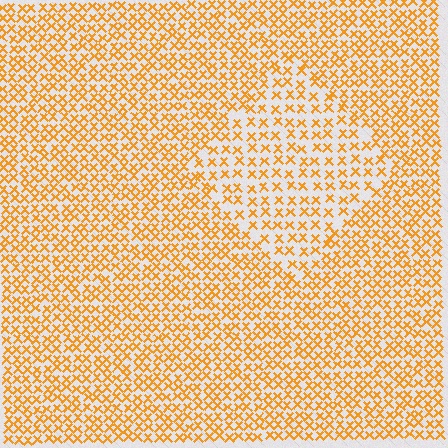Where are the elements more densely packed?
The elements are more densely packed outside the diamond boundary.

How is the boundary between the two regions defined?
The boundary is defined by a change in element density (approximately 1.7x ratio). All elements are the same color, size, and shape.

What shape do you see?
I see a diamond.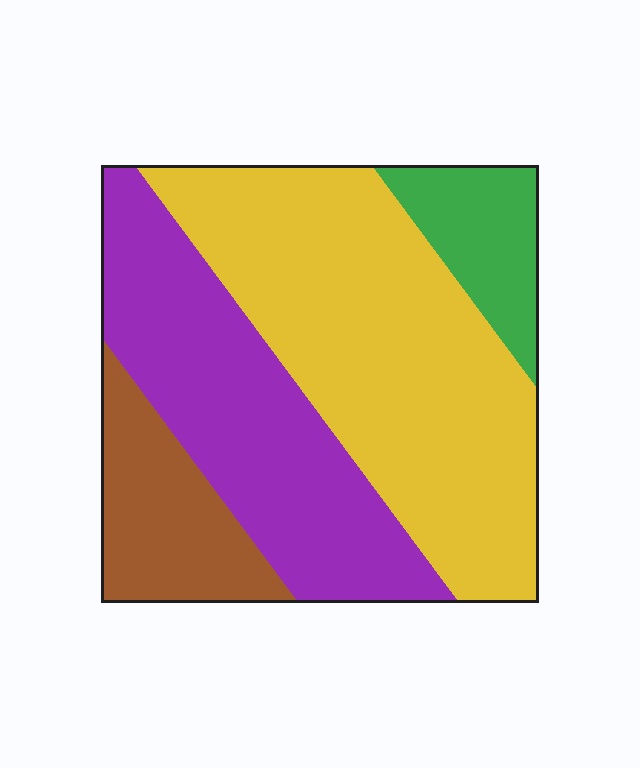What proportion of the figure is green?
Green covers around 10% of the figure.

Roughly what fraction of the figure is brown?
Brown takes up about one eighth (1/8) of the figure.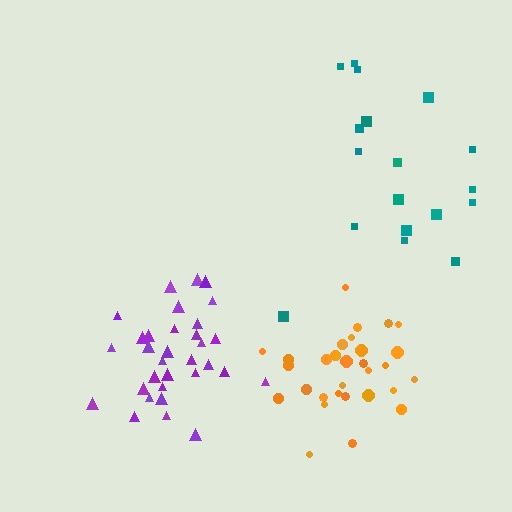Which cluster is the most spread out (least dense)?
Teal.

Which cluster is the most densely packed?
Purple.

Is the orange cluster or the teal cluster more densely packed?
Orange.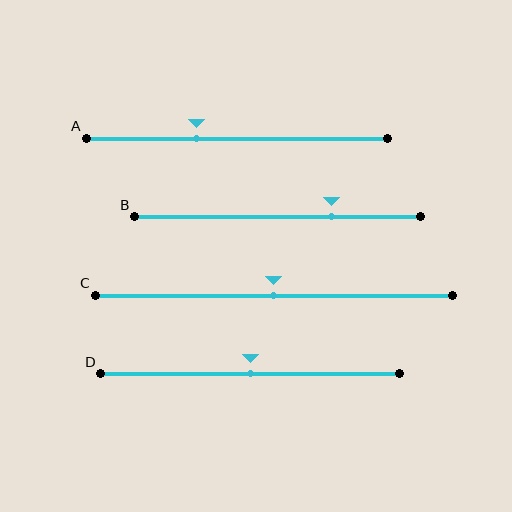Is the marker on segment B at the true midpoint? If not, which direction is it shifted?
No, the marker on segment B is shifted to the right by about 19% of the segment length.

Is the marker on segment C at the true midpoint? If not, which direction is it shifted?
Yes, the marker on segment C is at the true midpoint.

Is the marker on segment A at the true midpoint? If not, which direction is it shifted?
No, the marker on segment A is shifted to the left by about 13% of the segment length.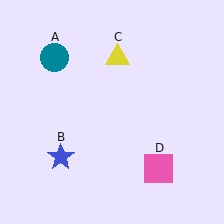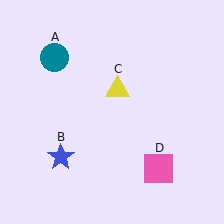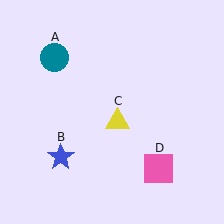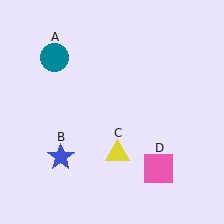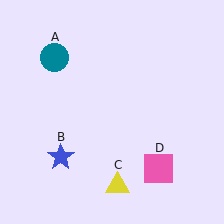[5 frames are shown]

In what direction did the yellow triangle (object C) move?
The yellow triangle (object C) moved down.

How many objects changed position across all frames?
1 object changed position: yellow triangle (object C).